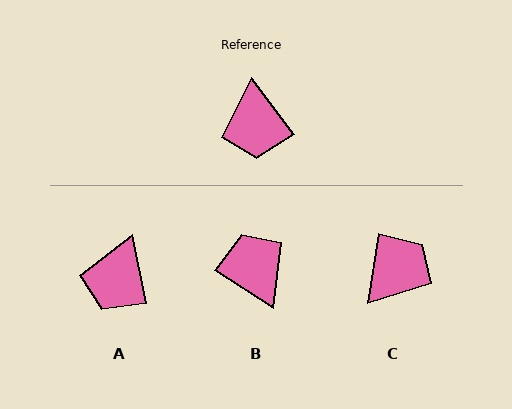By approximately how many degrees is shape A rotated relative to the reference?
Approximately 26 degrees clockwise.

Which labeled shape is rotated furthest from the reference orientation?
B, about 160 degrees away.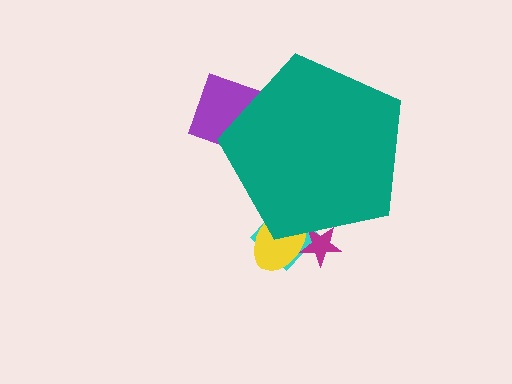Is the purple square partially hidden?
Yes, the purple square is partially hidden behind the teal pentagon.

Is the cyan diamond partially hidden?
Yes, the cyan diamond is partially hidden behind the teal pentagon.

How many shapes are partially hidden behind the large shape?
4 shapes are partially hidden.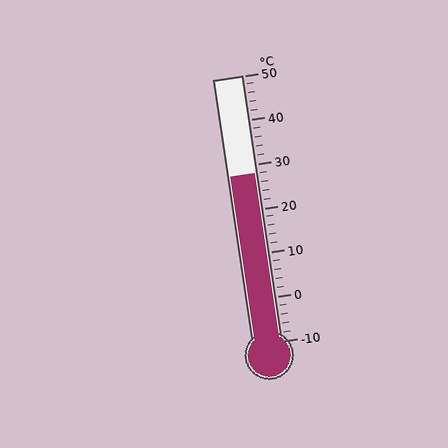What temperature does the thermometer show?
The thermometer shows approximately 28°C.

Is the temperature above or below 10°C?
The temperature is above 10°C.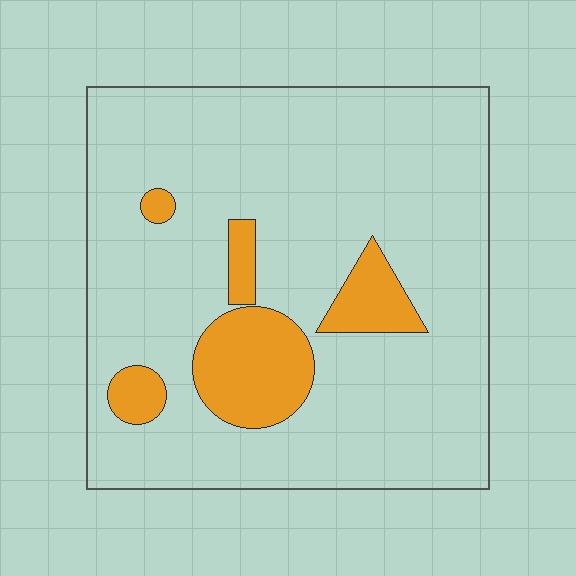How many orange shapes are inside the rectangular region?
5.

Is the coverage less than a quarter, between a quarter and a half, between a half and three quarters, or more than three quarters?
Less than a quarter.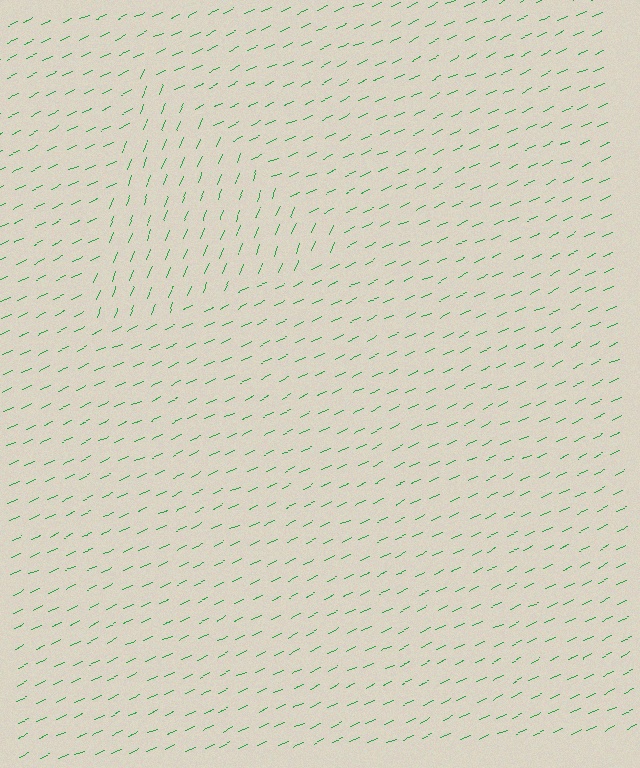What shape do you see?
I see a triangle.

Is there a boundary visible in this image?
Yes, there is a texture boundary formed by a change in line orientation.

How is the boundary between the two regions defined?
The boundary is defined purely by a change in line orientation (approximately 45 degrees difference). All lines are the same color and thickness.